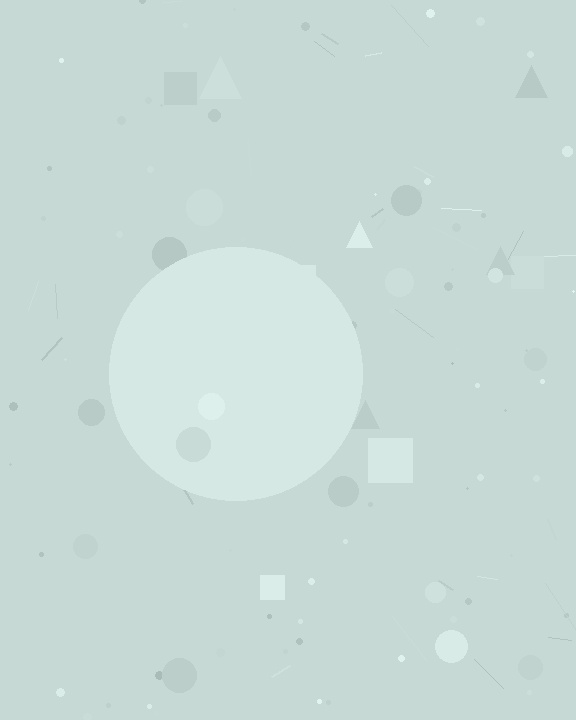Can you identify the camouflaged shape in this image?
The camouflaged shape is a circle.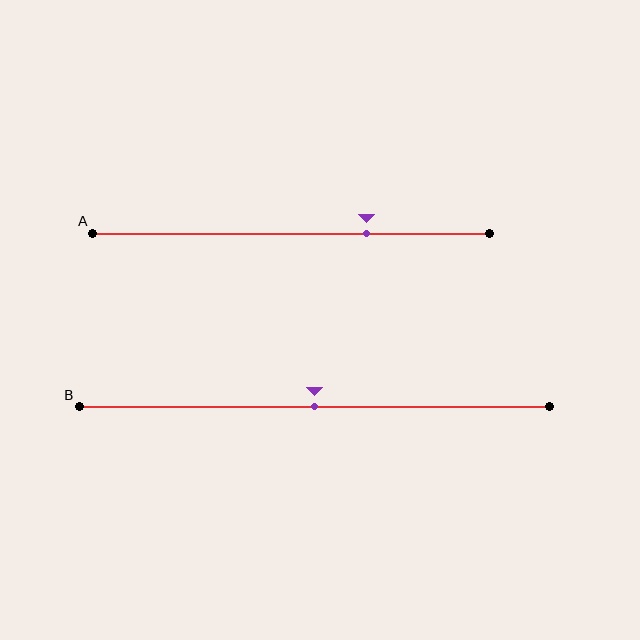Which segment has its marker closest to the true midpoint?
Segment B has its marker closest to the true midpoint.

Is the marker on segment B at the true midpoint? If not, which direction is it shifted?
Yes, the marker on segment B is at the true midpoint.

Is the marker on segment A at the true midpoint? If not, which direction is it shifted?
No, the marker on segment A is shifted to the right by about 19% of the segment length.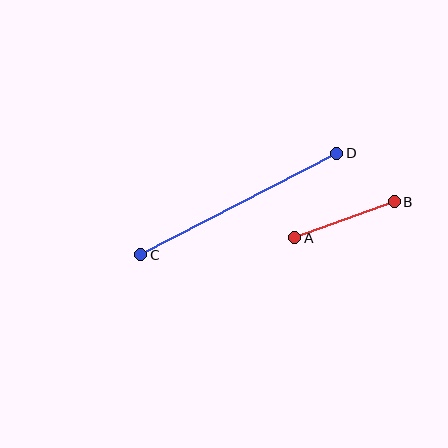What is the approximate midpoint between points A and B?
The midpoint is at approximately (344, 220) pixels.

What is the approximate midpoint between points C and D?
The midpoint is at approximately (239, 204) pixels.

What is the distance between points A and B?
The distance is approximately 106 pixels.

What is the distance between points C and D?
The distance is approximately 221 pixels.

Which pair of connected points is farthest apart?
Points C and D are farthest apart.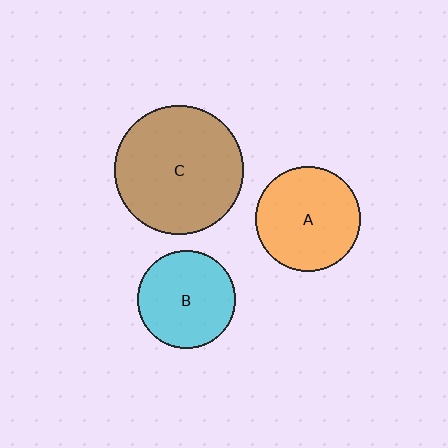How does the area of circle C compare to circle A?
Approximately 1.5 times.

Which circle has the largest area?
Circle C (brown).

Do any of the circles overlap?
No, none of the circles overlap.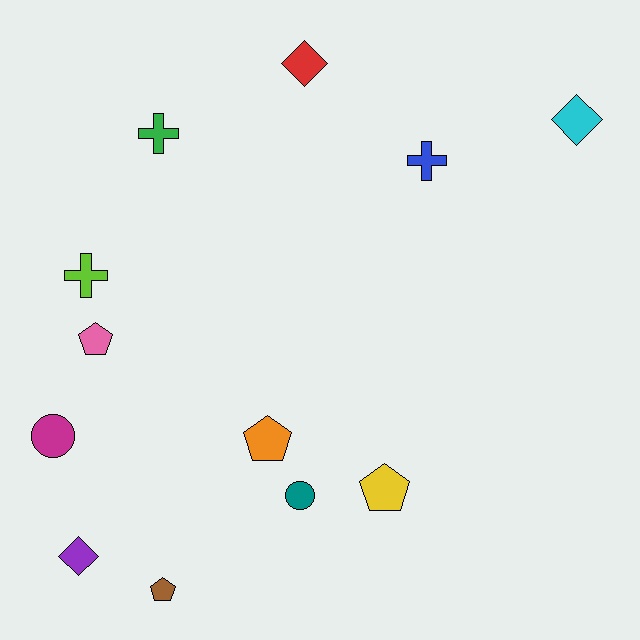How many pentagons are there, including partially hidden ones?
There are 4 pentagons.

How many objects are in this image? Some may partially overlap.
There are 12 objects.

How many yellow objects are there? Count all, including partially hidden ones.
There is 1 yellow object.